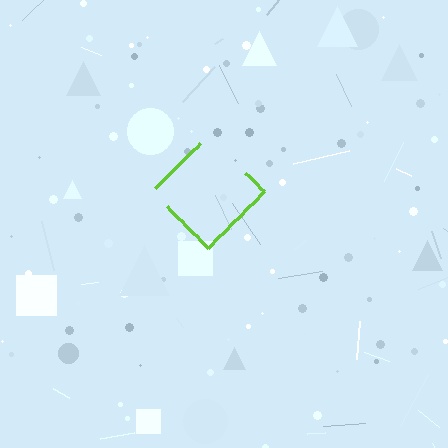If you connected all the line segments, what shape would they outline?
They would outline a diamond.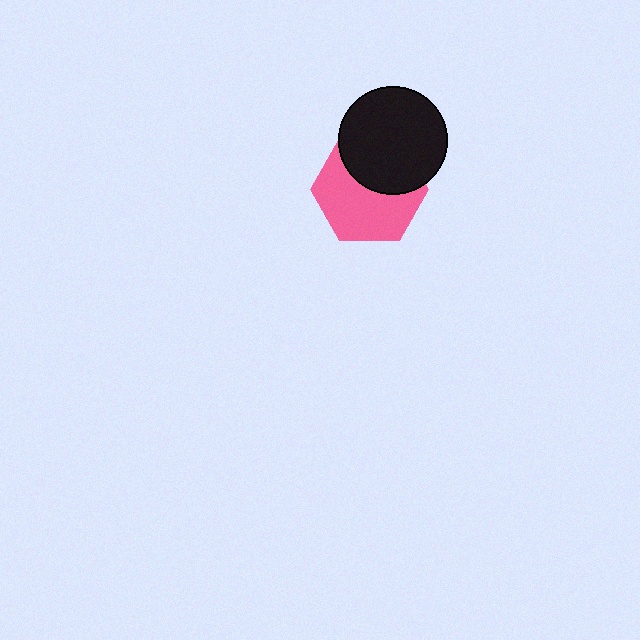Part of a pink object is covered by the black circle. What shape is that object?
It is a hexagon.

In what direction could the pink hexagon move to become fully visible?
The pink hexagon could move down. That would shift it out from behind the black circle entirely.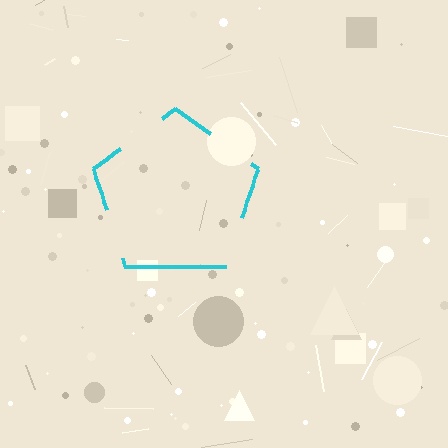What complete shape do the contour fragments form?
The contour fragments form a pentagon.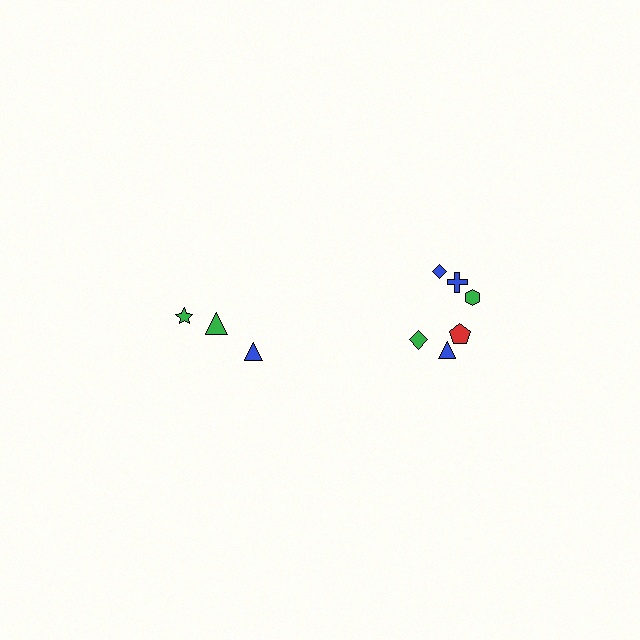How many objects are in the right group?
There are 6 objects.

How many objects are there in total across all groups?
There are 9 objects.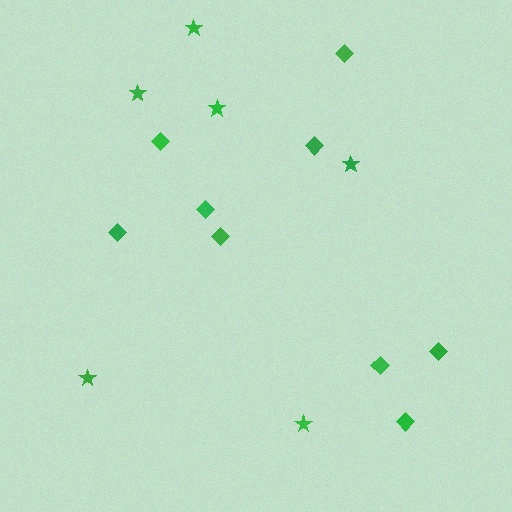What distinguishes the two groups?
There are 2 groups: one group of stars (6) and one group of diamonds (9).